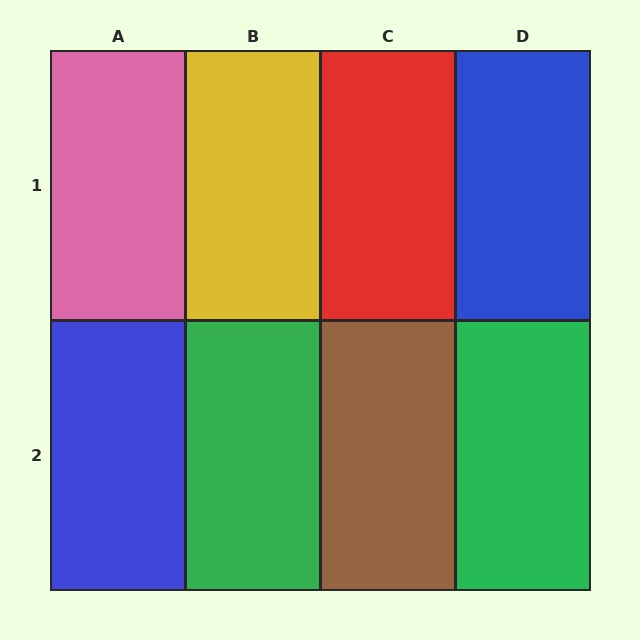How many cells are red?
1 cell is red.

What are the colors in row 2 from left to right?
Blue, green, brown, green.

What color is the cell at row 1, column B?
Yellow.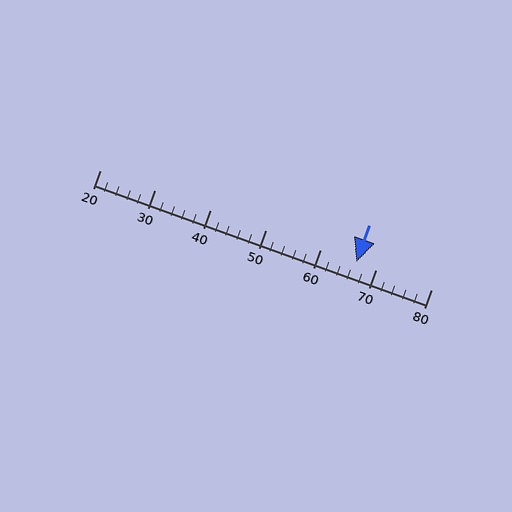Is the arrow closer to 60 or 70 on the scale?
The arrow is closer to 70.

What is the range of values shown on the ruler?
The ruler shows values from 20 to 80.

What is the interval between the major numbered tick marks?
The major tick marks are spaced 10 units apart.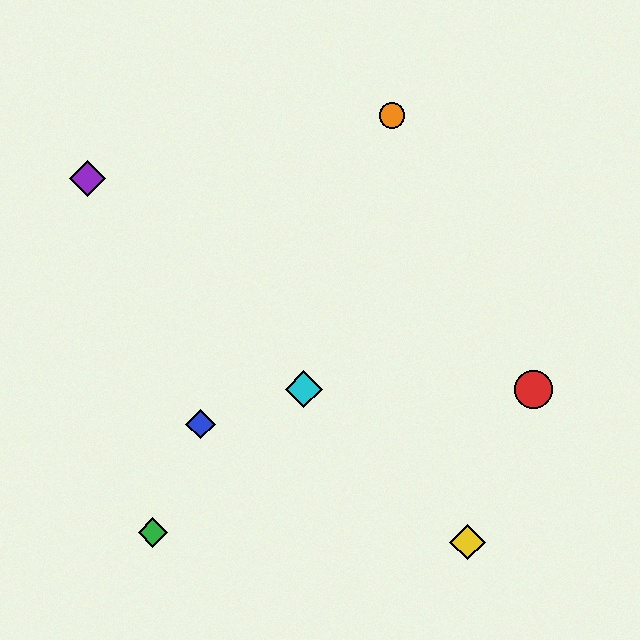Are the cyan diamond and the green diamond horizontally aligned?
No, the cyan diamond is at y≈389 and the green diamond is at y≈533.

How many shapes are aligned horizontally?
2 shapes (the red circle, the cyan diamond) are aligned horizontally.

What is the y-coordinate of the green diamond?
The green diamond is at y≈533.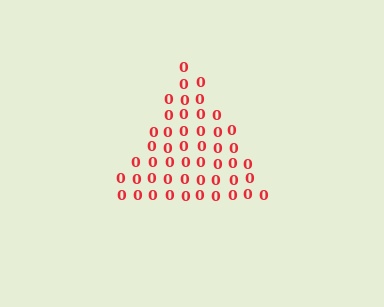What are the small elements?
The small elements are digit 0's.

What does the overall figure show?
The overall figure shows a triangle.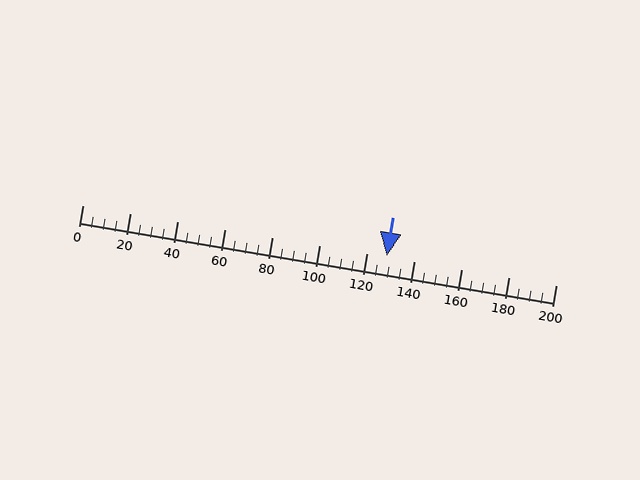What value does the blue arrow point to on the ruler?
The blue arrow points to approximately 129.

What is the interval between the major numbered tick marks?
The major tick marks are spaced 20 units apart.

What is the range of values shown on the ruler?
The ruler shows values from 0 to 200.